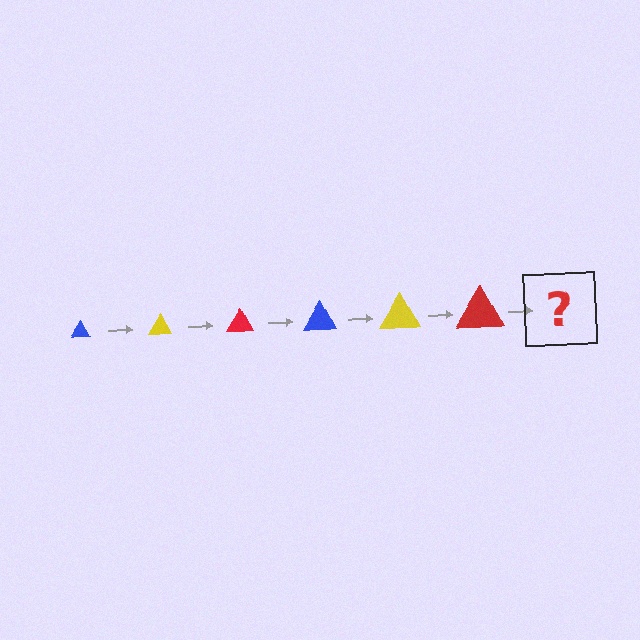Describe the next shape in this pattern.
It should be a blue triangle, larger than the previous one.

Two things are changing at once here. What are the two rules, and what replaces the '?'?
The two rules are that the triangle grows larger each step and the color cycles through blue, yellow, and red. The '?' should be a blue triangle, larger than the previous one.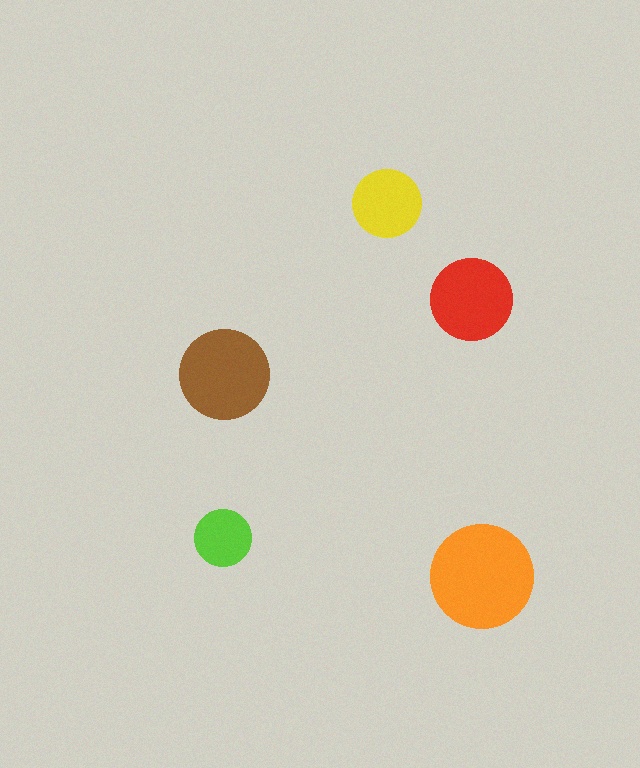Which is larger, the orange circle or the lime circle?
The orange one.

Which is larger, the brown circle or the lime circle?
The brown one.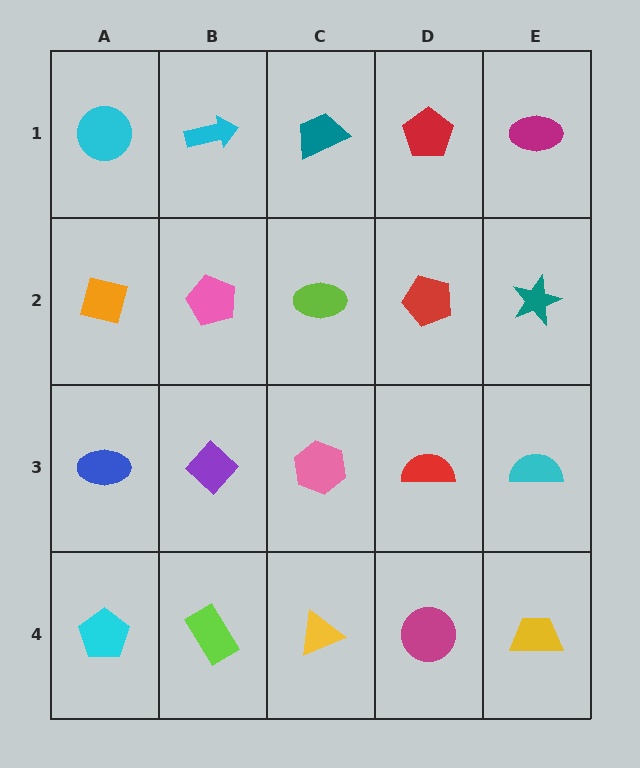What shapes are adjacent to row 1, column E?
A teal star (row 2, column E), a red pentagon (row 1, column D).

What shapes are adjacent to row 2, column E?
A magenta ellipse (row 1, column E), a cyan semicircle (row 3, column E), a red pentagon (row 2, column D).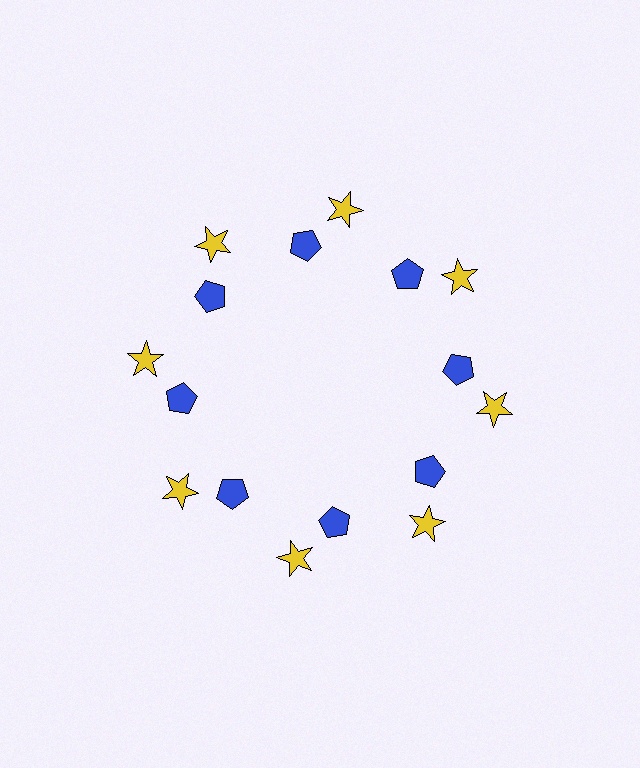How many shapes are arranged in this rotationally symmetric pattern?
There are 16 shapes, arranged in 8 groups of 2.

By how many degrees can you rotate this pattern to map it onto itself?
The pattern maps onto itself every 45 degrees of rotation.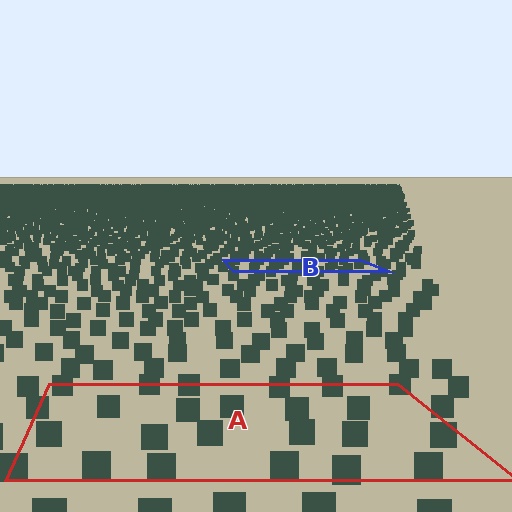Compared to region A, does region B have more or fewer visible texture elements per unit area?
Region B has more texture elements per unit area — they are packed more densely because it is farther away.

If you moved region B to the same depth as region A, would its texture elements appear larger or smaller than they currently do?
They would appear larger. At a closer depth, the same texture elements are projected at a bigger on-screen size.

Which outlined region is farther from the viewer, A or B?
Region B is farther from the viewer — the texture elements inside it appear smaller and more densely packed.